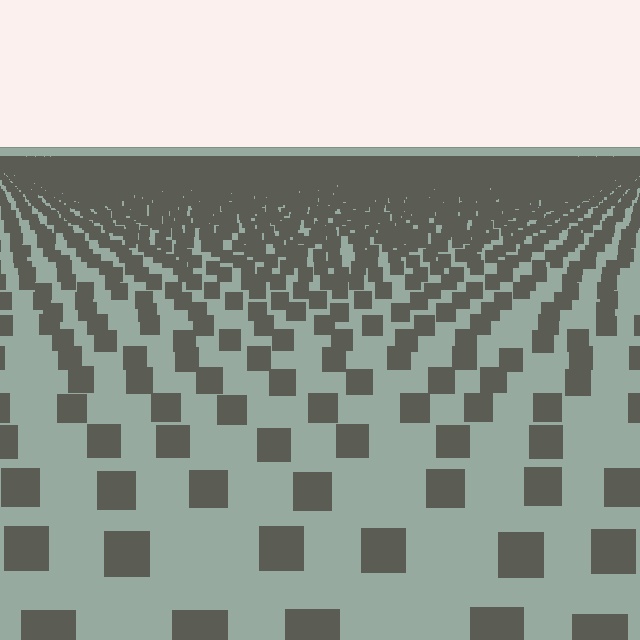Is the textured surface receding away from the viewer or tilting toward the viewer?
The surface is receding away from the viewer. Texture elements get smaller and denser toward the top.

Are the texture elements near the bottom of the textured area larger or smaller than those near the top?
Larger. Near the bottom, elements are closer to the viewer and appear at a bigger on-screen size.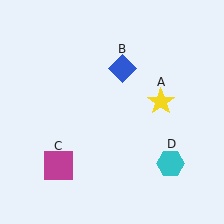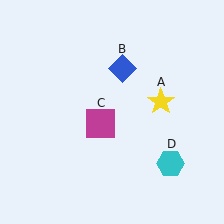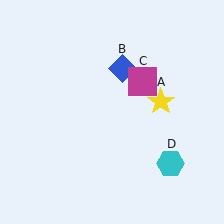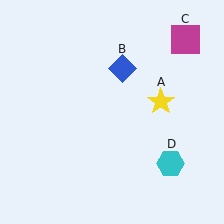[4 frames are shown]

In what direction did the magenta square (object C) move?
The magenta square (object C) moved up and to the right.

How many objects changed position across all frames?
1 object changed position: magenta square (object C).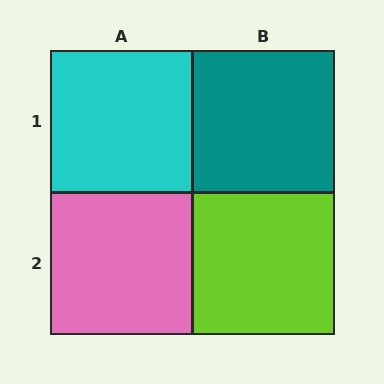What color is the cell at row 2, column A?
Pink.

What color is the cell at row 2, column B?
Lime.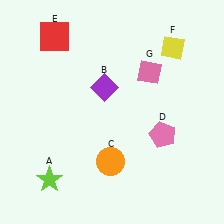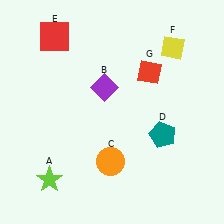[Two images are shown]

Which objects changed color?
D changed from pink to teal. G changed from pink to red.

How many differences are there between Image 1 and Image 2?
There are 2 differences between the two images.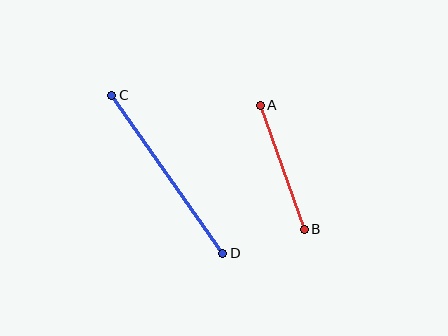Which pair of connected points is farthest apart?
Points C and D are farthest apart.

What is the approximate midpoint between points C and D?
The midpoint is at approximately (167, 174) pixels.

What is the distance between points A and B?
The distance is approximately 132 pixels.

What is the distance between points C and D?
The distance is approximately 193 pixels.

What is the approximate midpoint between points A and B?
The midpoint is at approximately (282, 167) pixels.